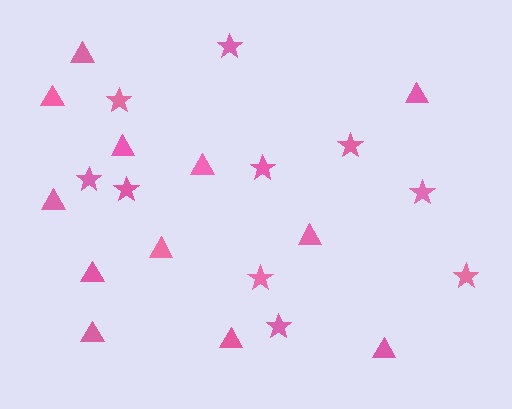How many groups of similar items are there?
There are 2 groups: one group of triangles (12) and one group of stars (10).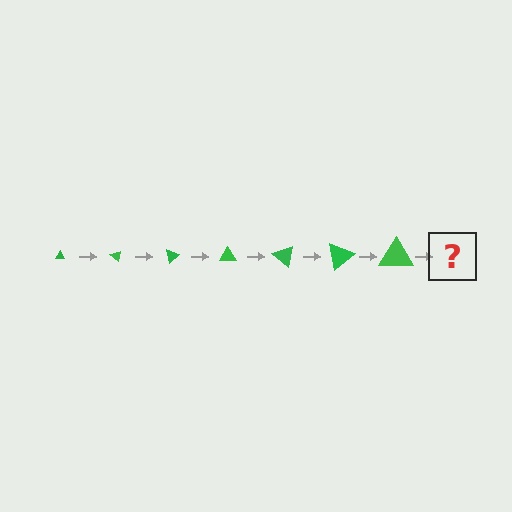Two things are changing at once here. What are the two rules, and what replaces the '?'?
The two rules are that the triangle grows larger each step and it rotates 40 degrees each step. The '?' should be a triangle, larger than the previous one and rotated 280 degrees from the start.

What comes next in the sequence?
The next element should be a triangle, larger than the previous one and rotated 280 degrees from the start.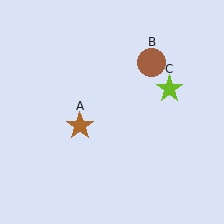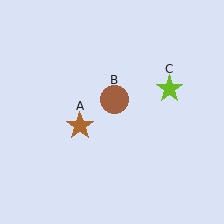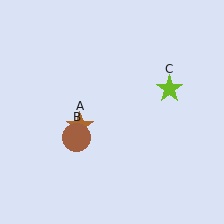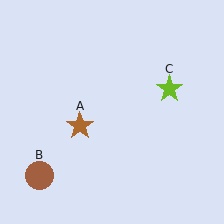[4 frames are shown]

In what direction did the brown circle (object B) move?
The brown circle (object B) moved down and to the left.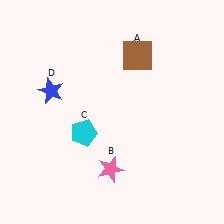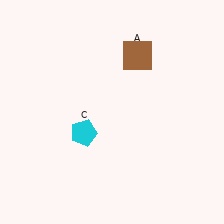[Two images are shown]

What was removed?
The pink star (B), the blue star (D) were removed in Image 2.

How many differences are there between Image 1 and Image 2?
There are 2 differences between the two images.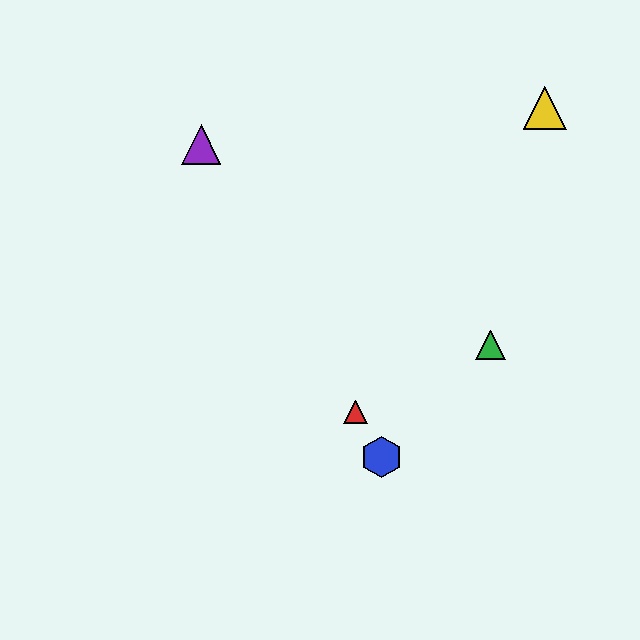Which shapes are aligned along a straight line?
The red triangle, the blue hexagon, the purple triangle are aligned along a straight line.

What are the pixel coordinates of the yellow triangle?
The yellow triangle is at (545, 108).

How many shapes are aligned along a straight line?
3 shapes (the red triangle, the blue hexagon, the purple triangle) are aligned along a straight line.